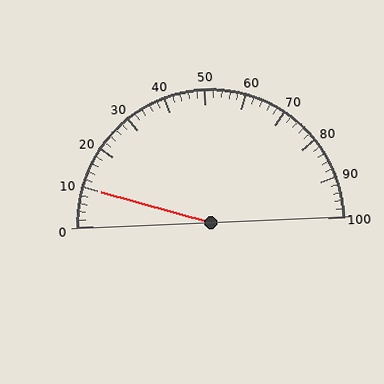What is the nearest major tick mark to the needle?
The nearest major tick mark is 10.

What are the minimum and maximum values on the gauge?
The gauge ranges from 0 to 100.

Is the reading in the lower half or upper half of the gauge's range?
The reading is in the lower half of the range (0 to 100).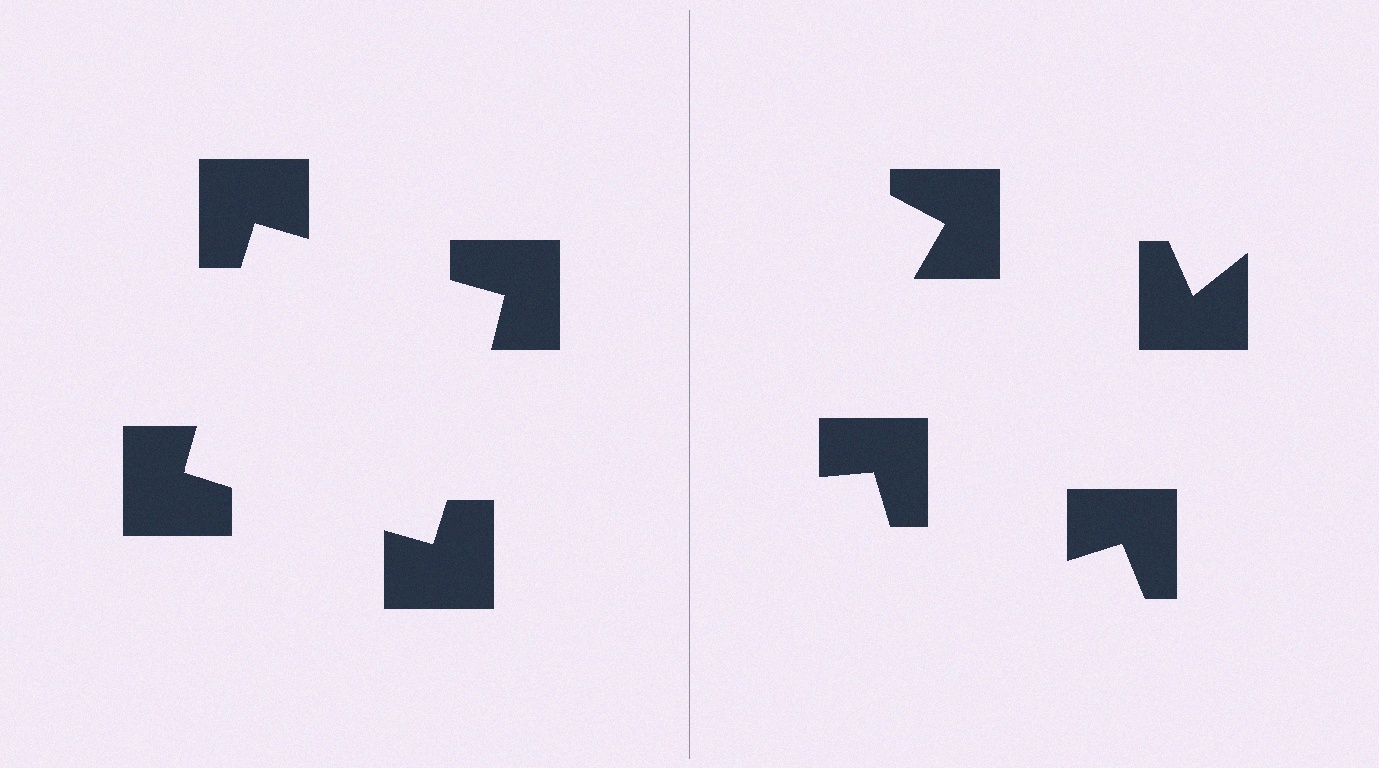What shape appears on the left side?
An illusory square.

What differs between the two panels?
The notched squares are positioned identically on both sides; only the wedge orientations differ. On the left they align to a square; on the right they are misaligned.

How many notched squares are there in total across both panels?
8 — 4 on each side.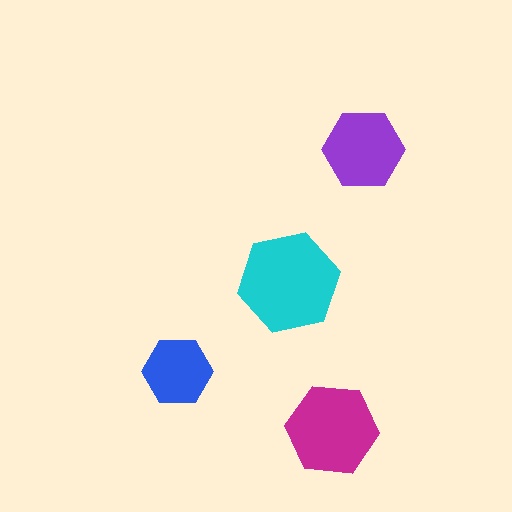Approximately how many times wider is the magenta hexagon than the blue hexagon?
About 1.5 times wider.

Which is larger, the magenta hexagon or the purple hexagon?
The magenta one.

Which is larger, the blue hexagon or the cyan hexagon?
The cyan one.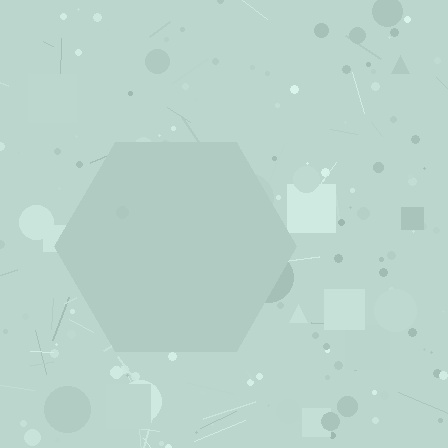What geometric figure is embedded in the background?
A hexagon is embedded in the background.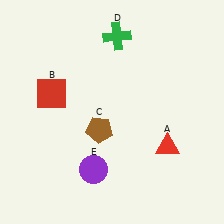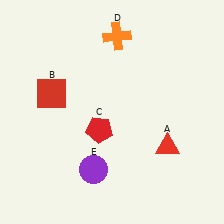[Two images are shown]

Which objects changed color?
C changed from brown to red. D changed from green to orange.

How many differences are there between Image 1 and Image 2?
There are 2 differences between the two images.